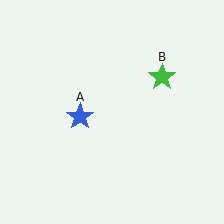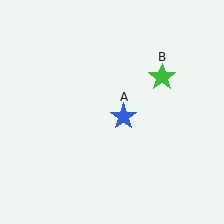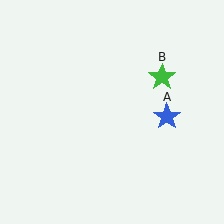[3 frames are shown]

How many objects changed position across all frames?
1 object changed position: blue star (object A).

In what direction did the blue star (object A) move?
The blue star (object A) moved right.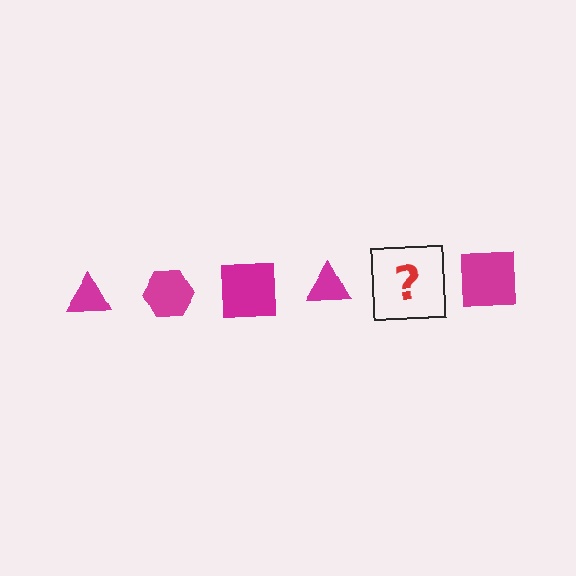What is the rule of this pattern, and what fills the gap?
The rule is that the pattern cycles through triangle, hexagon, square shapes in magenta. The gap should be filled with a magenta hexagon.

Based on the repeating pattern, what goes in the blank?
The blank should be a magenta hexagon.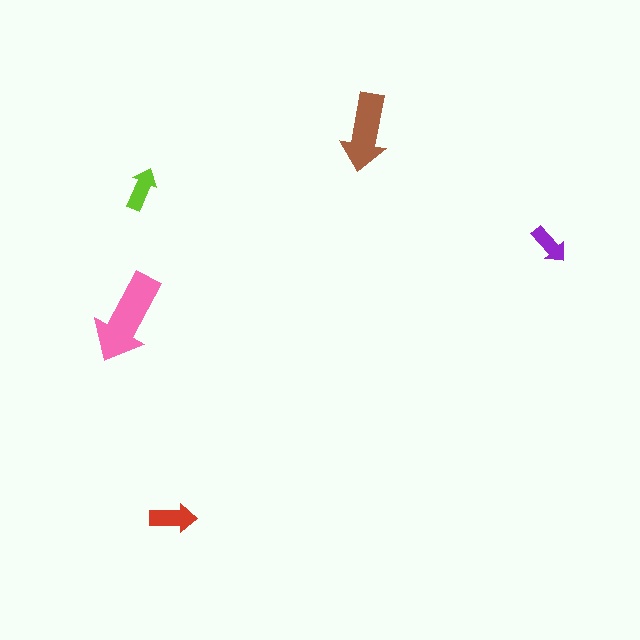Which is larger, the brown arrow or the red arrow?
The brown one.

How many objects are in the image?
There are 5 objects in the image.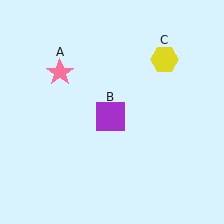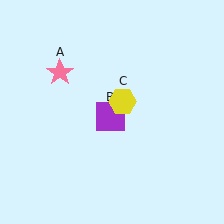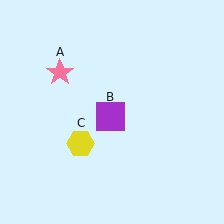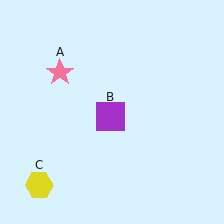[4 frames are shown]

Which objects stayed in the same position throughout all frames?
Pink star (object A) and purple square (object B) remained stationary.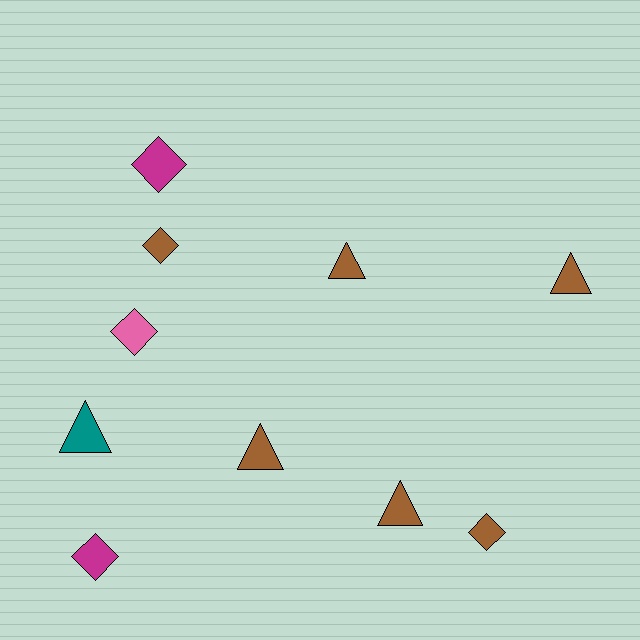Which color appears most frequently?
Brown, with 6 objects.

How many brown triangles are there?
There are 4 brown triangles.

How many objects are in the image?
There are 10 objects.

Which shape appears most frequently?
Diamond, with 5 objects.